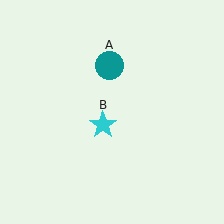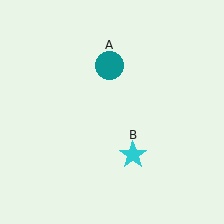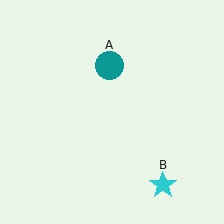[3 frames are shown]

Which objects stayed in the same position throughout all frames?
Teal circle (object A) remained stationary.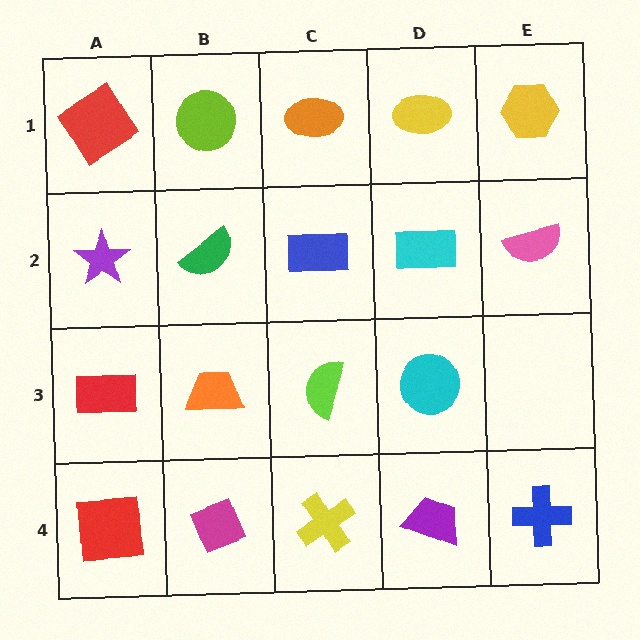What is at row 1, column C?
An orange ellipse.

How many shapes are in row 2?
5 shapes.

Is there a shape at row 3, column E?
No, that cell is empty.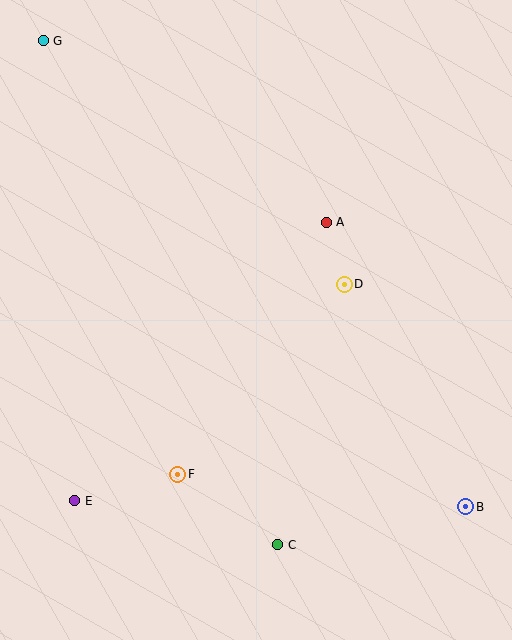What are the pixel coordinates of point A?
Point A is at (326, 222).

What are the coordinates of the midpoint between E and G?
The midpoint between E and G is at (59, 271).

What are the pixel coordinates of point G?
Point G is at (43, 41).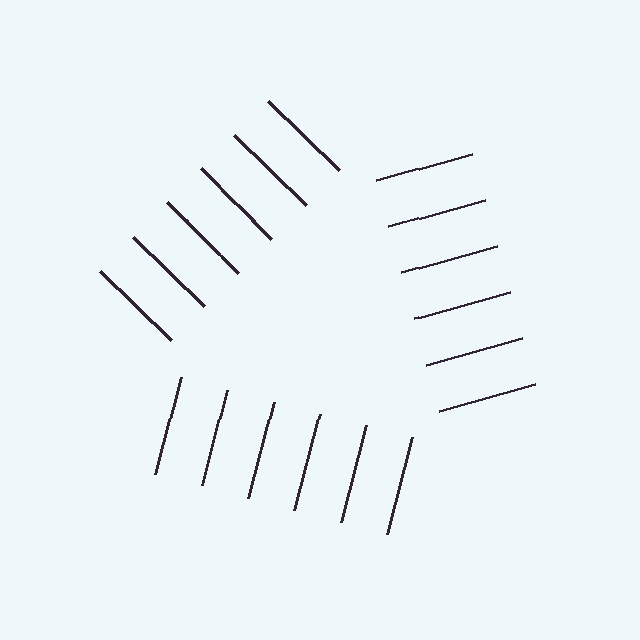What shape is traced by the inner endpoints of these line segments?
An illusory triangle — the line segments terminate on its edges but no continuous stroke is drawn.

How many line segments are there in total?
18 — 6 along each of the 3 edges.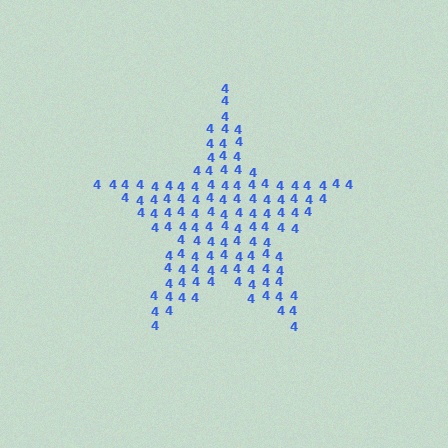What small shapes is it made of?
It is made of small digit 4's.